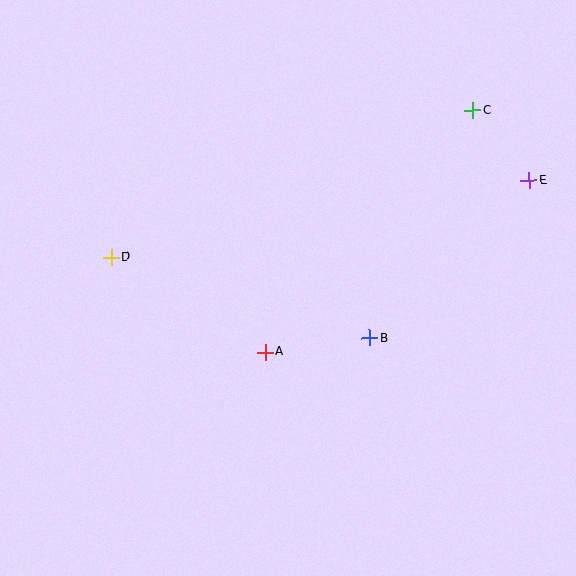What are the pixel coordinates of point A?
Point A is at (266, 352).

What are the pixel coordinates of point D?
Point D is at (111, 257).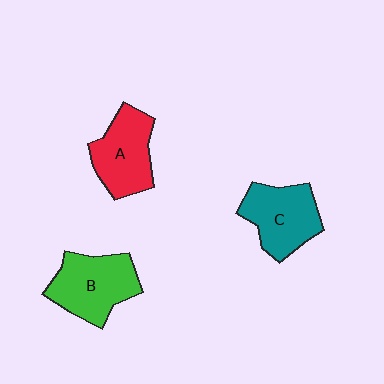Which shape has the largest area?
Shape B (green).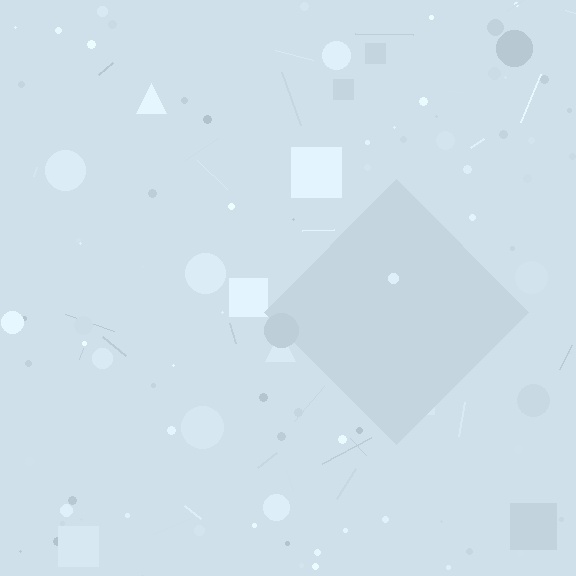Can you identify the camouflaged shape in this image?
The camouflaged shape is a diamond.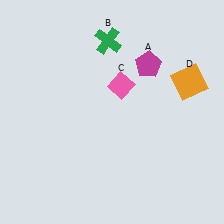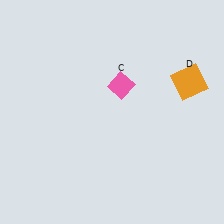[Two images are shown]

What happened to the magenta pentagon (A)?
The magenta pentagon (A) was removed in Image 2. It was in the top-right area of Image 1.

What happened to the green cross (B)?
The green cross (B) was removed in Image 2. It was in the top-left area of Image 1.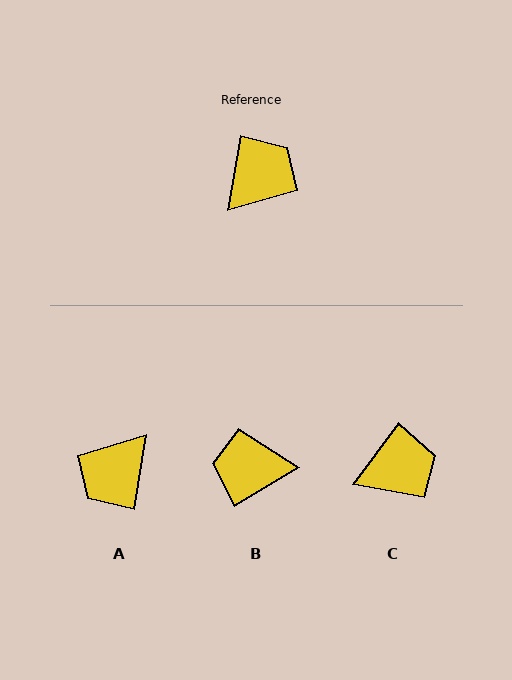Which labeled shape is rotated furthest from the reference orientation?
A, about 179 degrees away.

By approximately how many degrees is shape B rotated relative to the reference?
Approximately 131 degrees counter-clockwise.